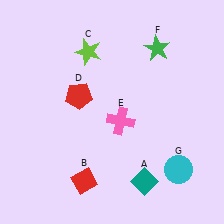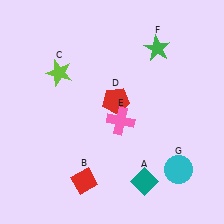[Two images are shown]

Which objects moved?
The objects that moved are: the lime star (C), the red pentagon (D).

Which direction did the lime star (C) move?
The lime star (C) moved left.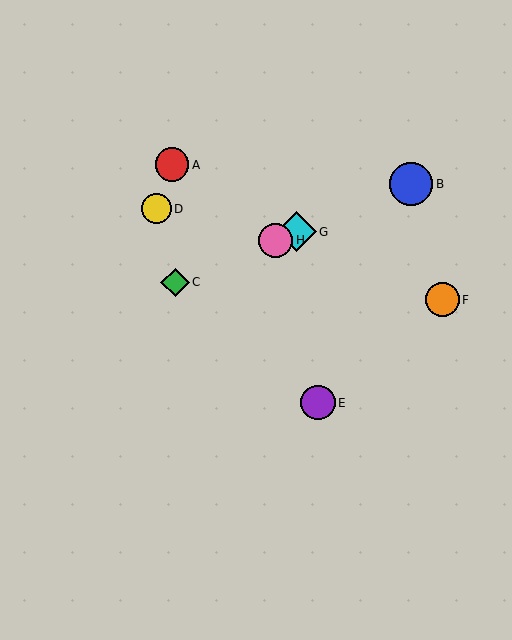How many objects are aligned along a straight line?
4 objects (B, C, G, H) are aligned along a straight line.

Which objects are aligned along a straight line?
Objects B, C, G, H are aligned along a straight line.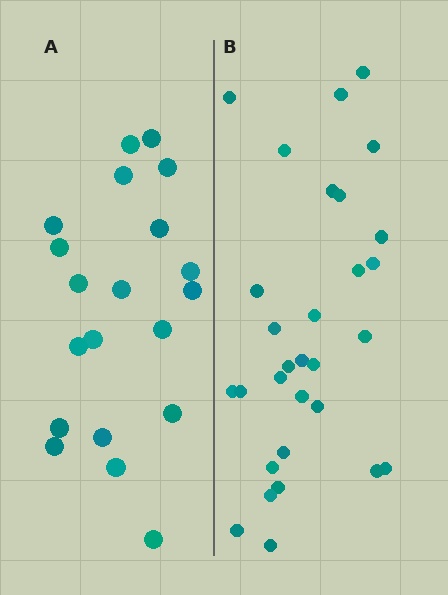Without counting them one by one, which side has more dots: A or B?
Region B (the right region) has more dots.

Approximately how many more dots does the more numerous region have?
Region B has roughly 10 or so more dots than region A.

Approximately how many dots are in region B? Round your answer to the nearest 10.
About 30 dots.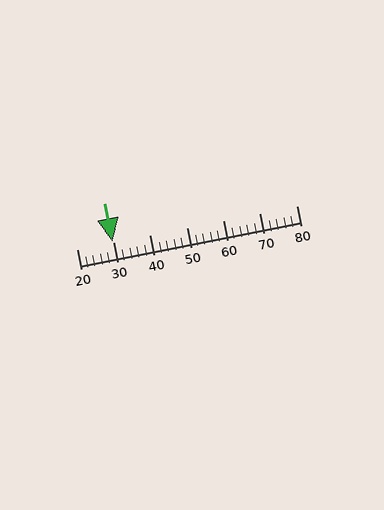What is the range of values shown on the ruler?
The ruler shows values from 20 to 80.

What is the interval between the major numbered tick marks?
The major tick marks are spaced 10 units apart.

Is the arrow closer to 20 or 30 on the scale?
The arrow is closer to 30.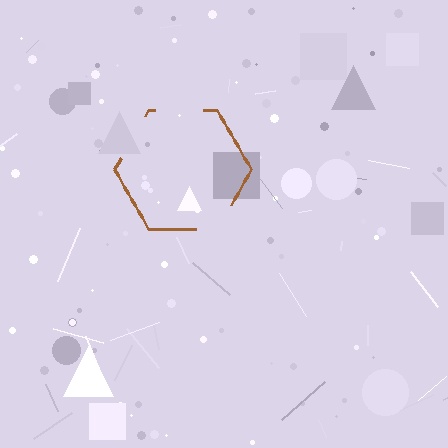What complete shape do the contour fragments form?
The contour fragments form a hexagon.